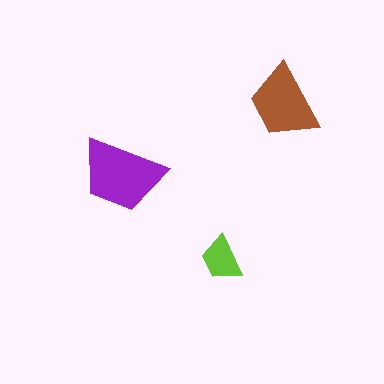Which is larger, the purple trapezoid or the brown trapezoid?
The purple one.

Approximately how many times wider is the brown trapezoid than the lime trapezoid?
About 1.5 times wider.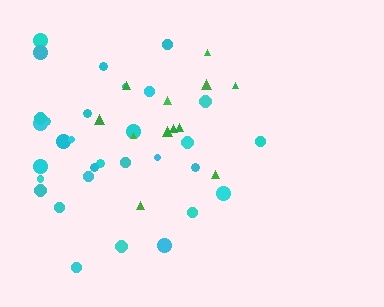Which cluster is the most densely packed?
Green.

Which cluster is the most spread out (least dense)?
Cyan.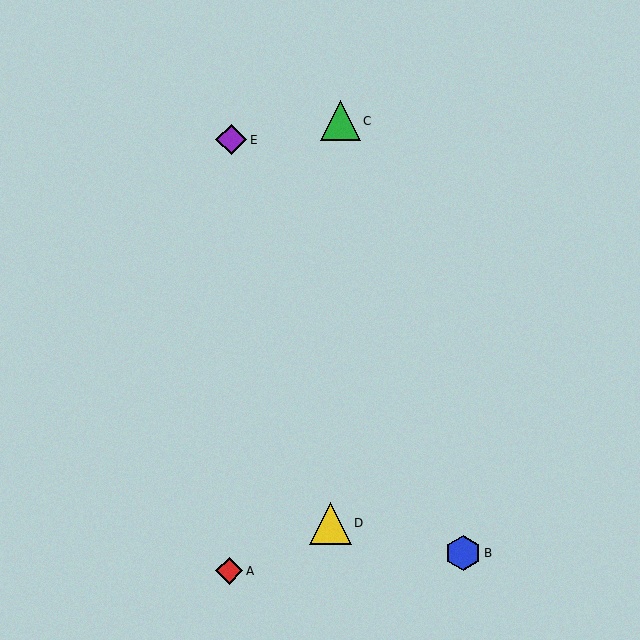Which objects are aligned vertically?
Objects A, E are aligned vertically.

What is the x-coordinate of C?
Object C is at x≈340.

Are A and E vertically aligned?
Yes, both are at x≈229.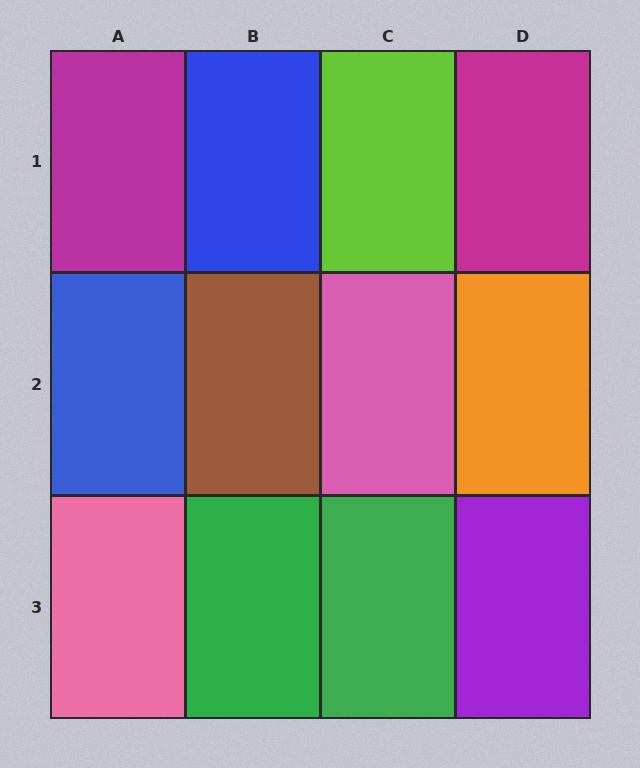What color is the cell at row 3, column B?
Green.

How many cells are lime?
1 cell is lime.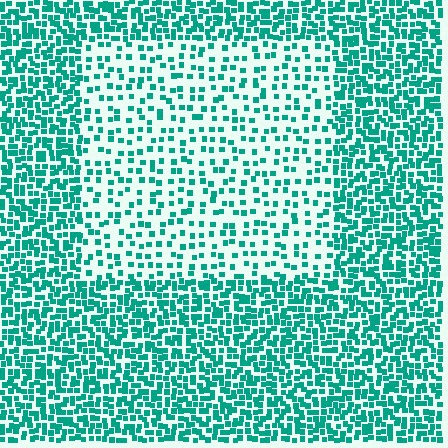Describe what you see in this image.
The image contains small teal elements arranged at two different densities. A rectangle-shaped region is visible where the elements are less densely packed than the surrounding area.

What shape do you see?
I see a rectangle.